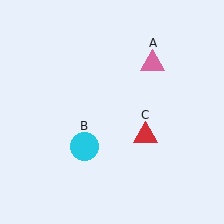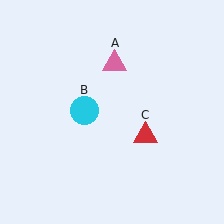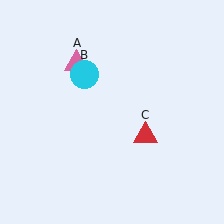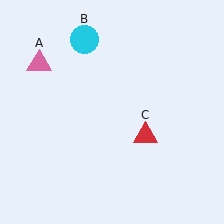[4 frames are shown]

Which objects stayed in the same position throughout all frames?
Red triangle (object C) remained stationary.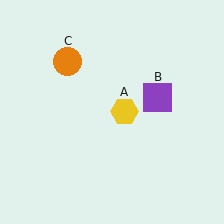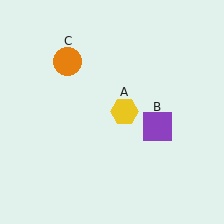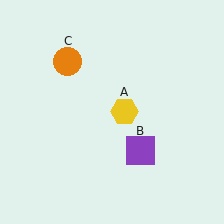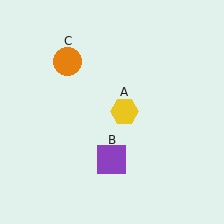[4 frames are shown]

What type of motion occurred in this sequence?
The purple square (object B) rotated clockwise around the center of the scene.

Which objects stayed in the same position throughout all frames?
Yellow hexagon (object A) and orange circle (object C) remained stationary.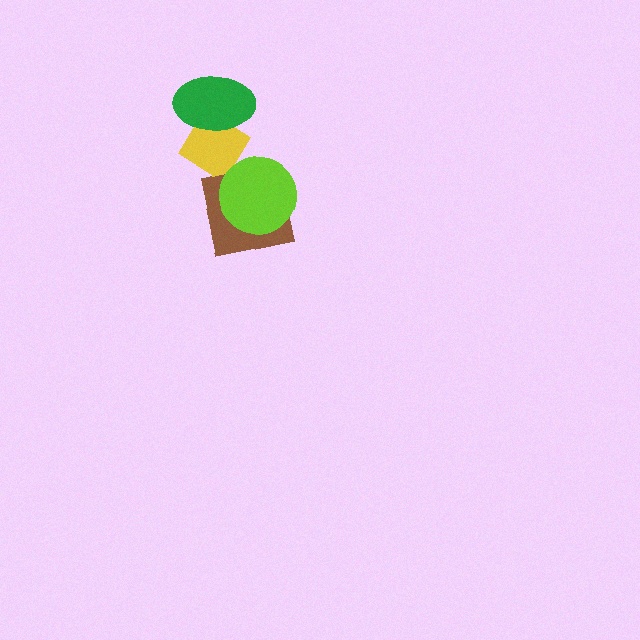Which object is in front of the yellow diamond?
The green ellipse is in front of the yellow diamond.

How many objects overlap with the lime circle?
1 object overlaps with the lime circle.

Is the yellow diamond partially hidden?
Yes, it is partially covered by another shape.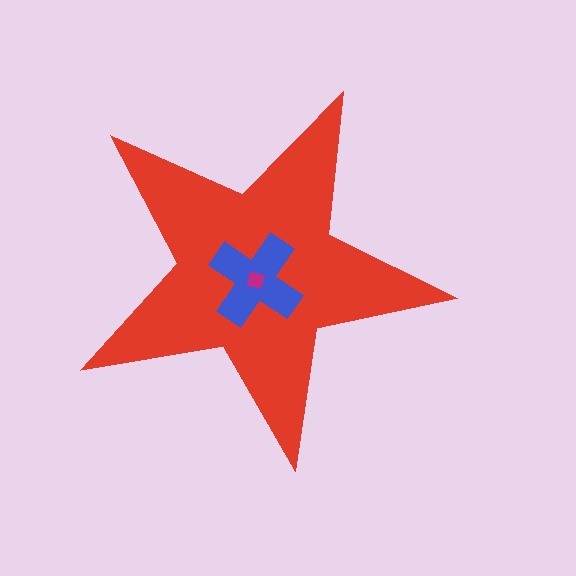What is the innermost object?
The magenta square.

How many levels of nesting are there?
3.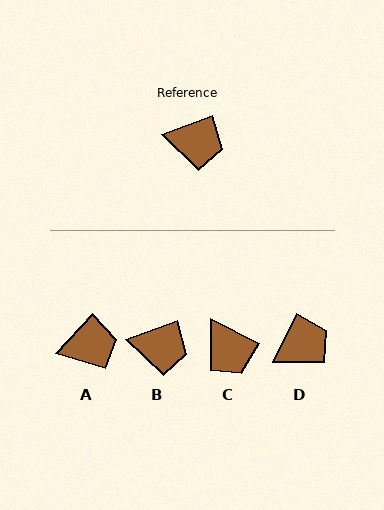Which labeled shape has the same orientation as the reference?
B.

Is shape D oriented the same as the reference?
No, it is off by about 44 degrees.